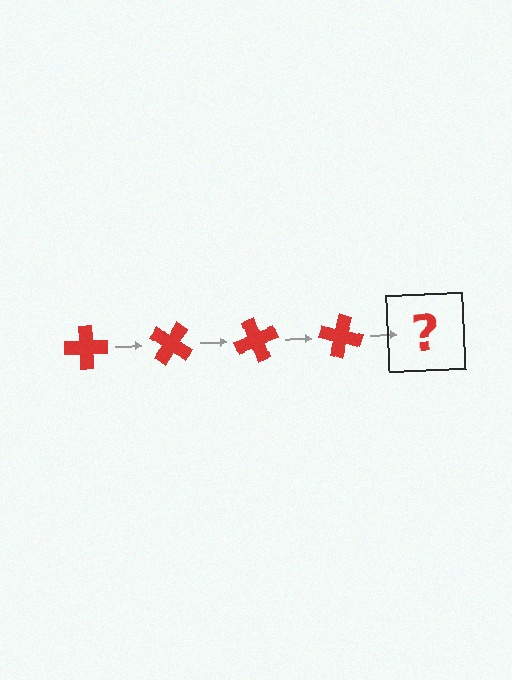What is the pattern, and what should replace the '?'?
The pattern is that the cross rotates 35 degrees each step. The '?' should be a red cross rotated 140 degrees.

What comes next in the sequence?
The next element should be a red cross rotated 140 degrees.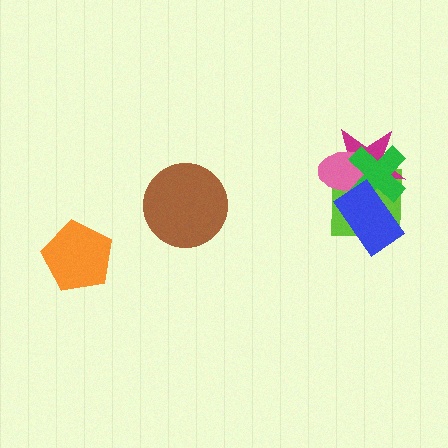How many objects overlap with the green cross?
4 objects overlap with the green cross.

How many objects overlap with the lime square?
4 objects overlap with the lime square.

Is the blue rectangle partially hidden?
No, no other shape covers it.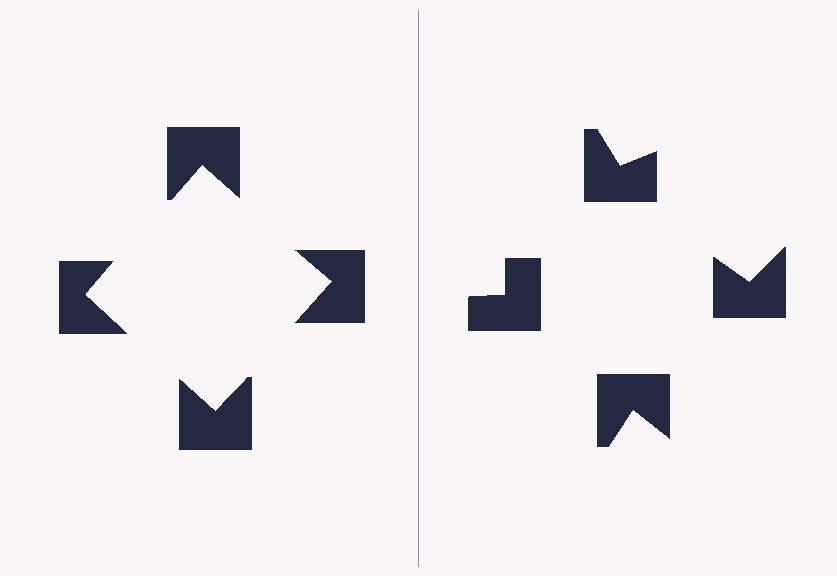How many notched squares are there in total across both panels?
8 — 4 on each side.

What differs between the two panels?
The notched squares are positioned identically on both sides; only the wedge orientations differ. On the left they align to a square; on the right they are misaligned.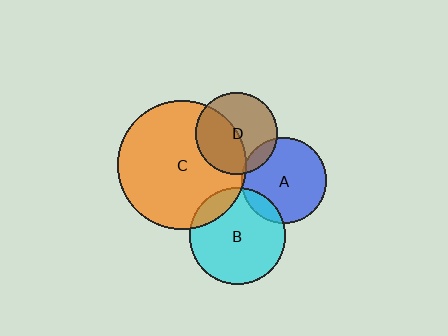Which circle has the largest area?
Circle C (orange).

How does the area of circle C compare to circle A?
Approximately 2.3 times.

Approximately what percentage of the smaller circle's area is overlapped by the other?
Approximately 45%.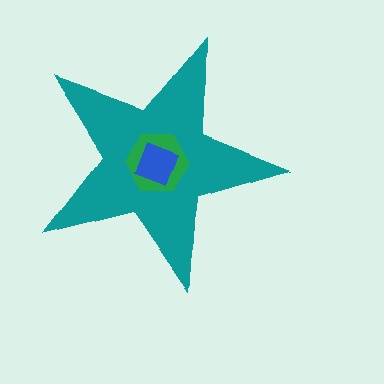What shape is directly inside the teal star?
The green hexagon.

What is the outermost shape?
The teal star.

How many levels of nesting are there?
3.